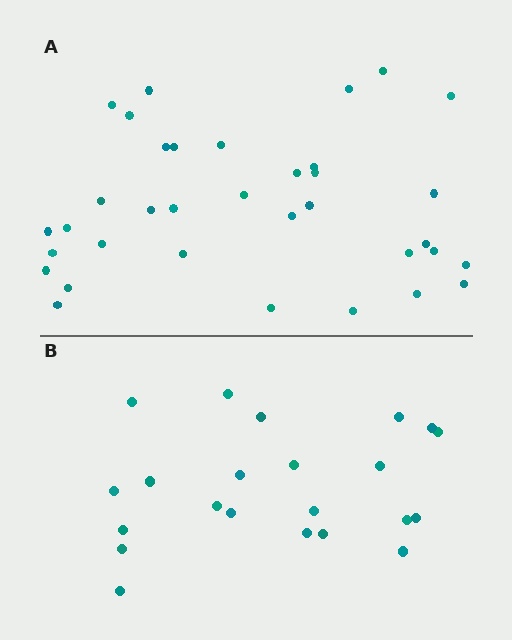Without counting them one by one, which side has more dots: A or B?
Region A (the top region) has more dots.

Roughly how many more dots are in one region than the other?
Region A has approximately 15 more dots than region B.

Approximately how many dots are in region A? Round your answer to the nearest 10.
About 40 dots. (The exact count is 35, which rounds to 40.)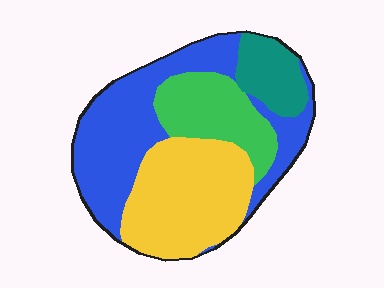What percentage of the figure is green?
Green takes up about one sixth (1/6) of the figure.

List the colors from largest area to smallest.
From largest to smallest: blue, yellow, green, teal.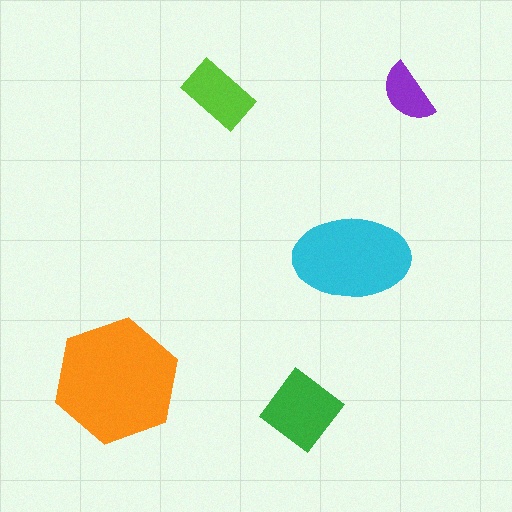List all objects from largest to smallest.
The orange hexagon, the cyan ellipse, the green diamond, the lime rectangle, the purple semicircle.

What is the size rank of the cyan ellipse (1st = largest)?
2nd.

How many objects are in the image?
There are 5 objects in the image.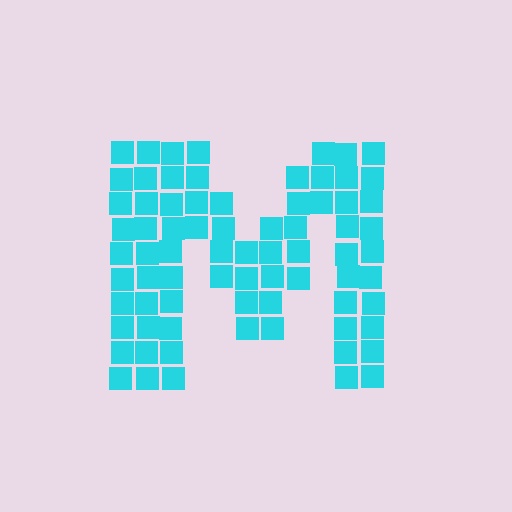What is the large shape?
The large shape is the letter M.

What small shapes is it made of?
It is made of small squares.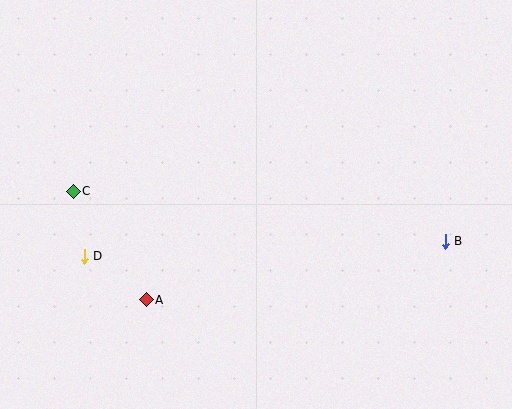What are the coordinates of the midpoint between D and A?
The midpoint between D and A is at (115, 278).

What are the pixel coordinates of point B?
Point B is at (445, 241).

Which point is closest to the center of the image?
Point A at (146, 300) is closest to the center.